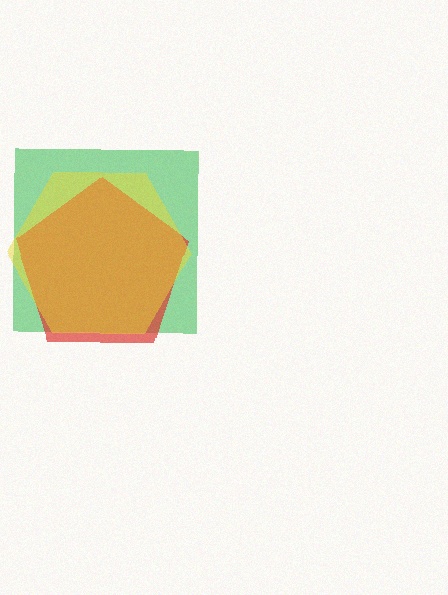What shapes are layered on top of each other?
The layered shapes are: a green square, a red pentagon, a yellow hexagon.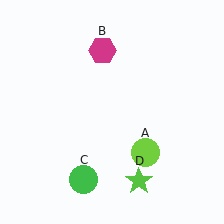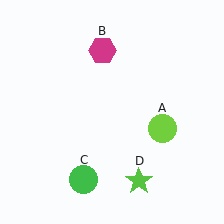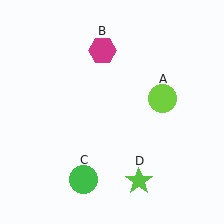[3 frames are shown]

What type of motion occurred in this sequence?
The lime circle (object A) rotated counterclockwise around the center of the scene.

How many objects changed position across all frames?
1 object changed position: lime circle (object A).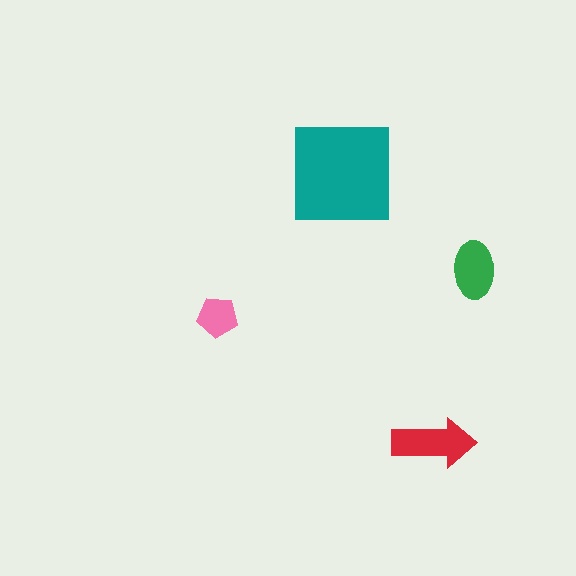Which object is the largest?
The teal square.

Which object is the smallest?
The pink pentagon.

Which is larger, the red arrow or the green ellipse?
The red arrow.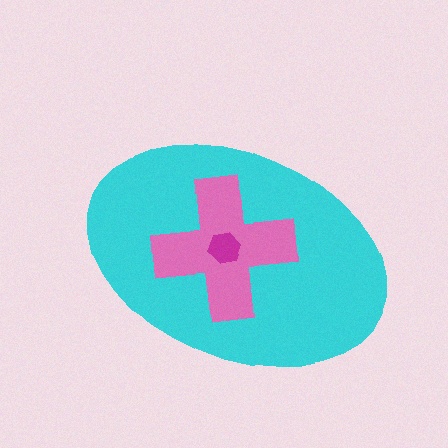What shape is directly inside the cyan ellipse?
The pink cross.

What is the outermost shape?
The cyan ellipse.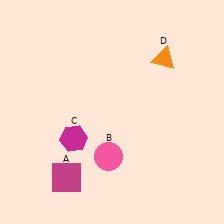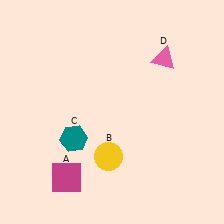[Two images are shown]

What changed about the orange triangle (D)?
In Image 1, D is orange. In Image 2, it changed to pink.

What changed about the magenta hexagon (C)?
In Image 1, C is magenta. In Image 2, it changed to teal.